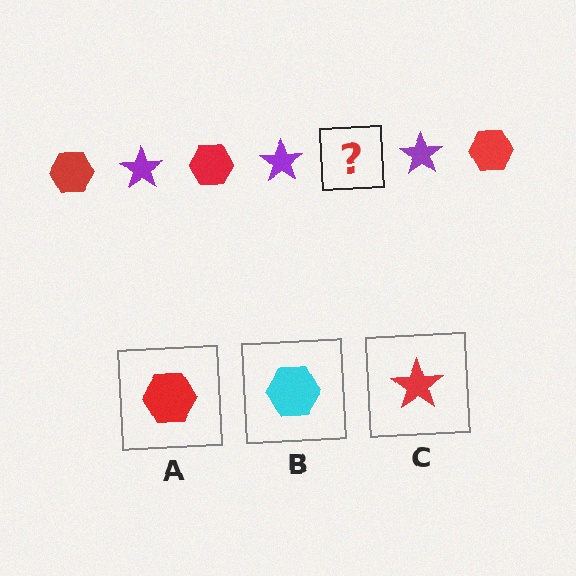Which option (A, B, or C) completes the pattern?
A.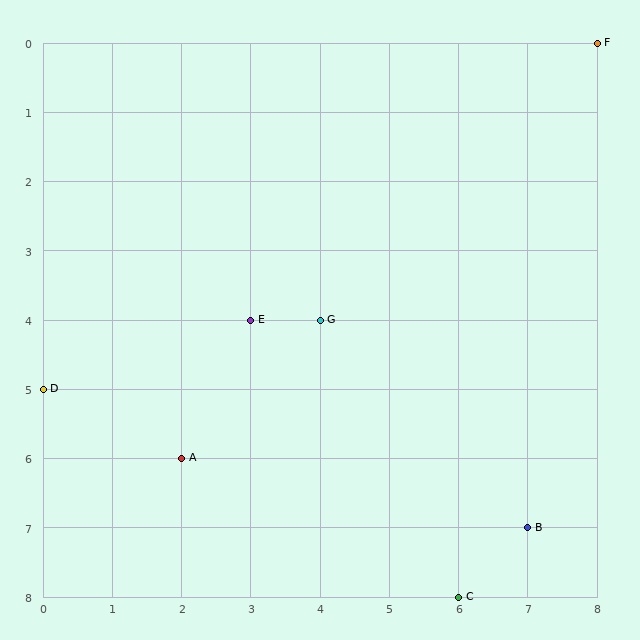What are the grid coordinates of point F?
Point F is at grid coordinates (8, 0).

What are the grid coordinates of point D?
Point D is at grid coordinates (0, 5).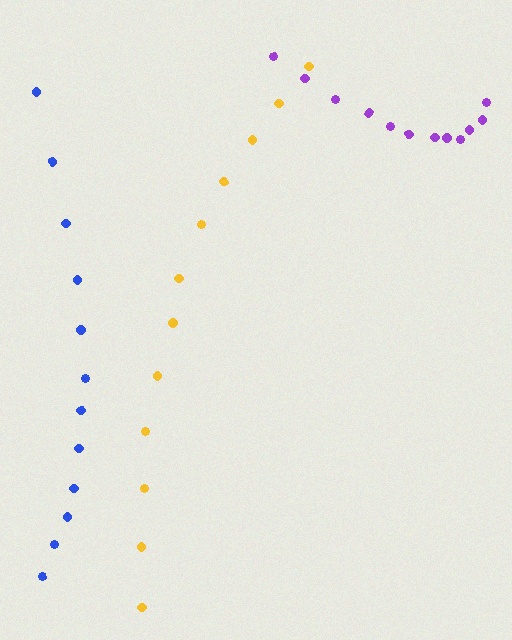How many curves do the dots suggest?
There are 3 distinct paths.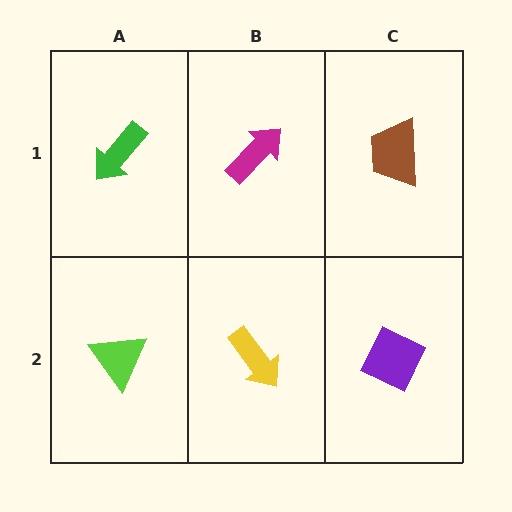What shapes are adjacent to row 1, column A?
A lime triangle (row 2, column A), a magenta arrow (row 1, column B).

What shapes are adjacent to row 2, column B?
A magenta arrow (row 1, column B), a lime triangle (row 2, column A), a purple diamond (row 2, column C).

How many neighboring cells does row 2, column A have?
2.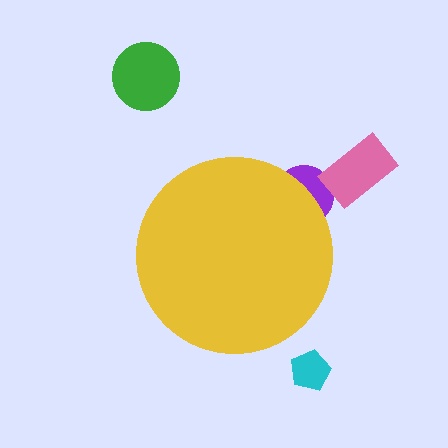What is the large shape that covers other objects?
A yellow circle.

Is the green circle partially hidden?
No, the green circle is fully visible.